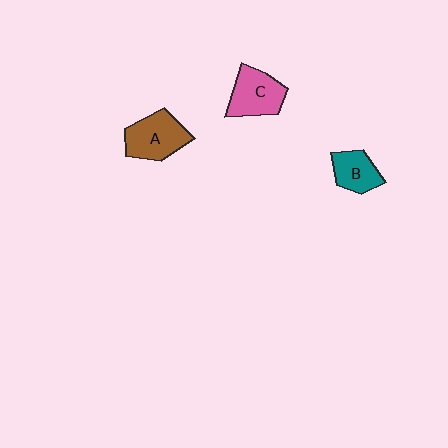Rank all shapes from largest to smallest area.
From largest to smallest: A (brown), C (pink), B (teal).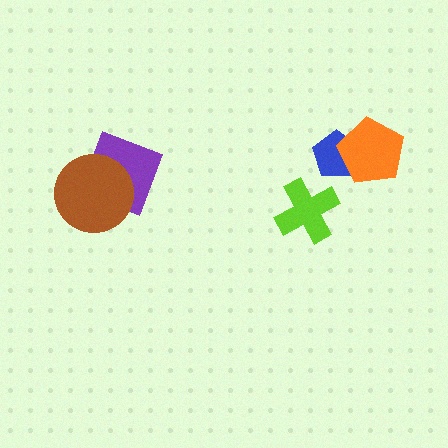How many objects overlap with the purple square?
1 object overlaps with the purple square.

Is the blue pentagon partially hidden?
Yes, it is partially covered by another shape.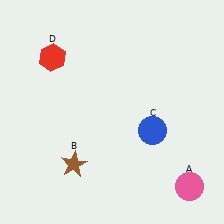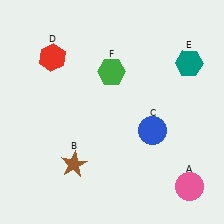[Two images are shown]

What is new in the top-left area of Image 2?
A green hexagon (F) was added in the top-left area of Image 2.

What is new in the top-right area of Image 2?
A teal hexagon (E) was added in the top-right area of Image 2.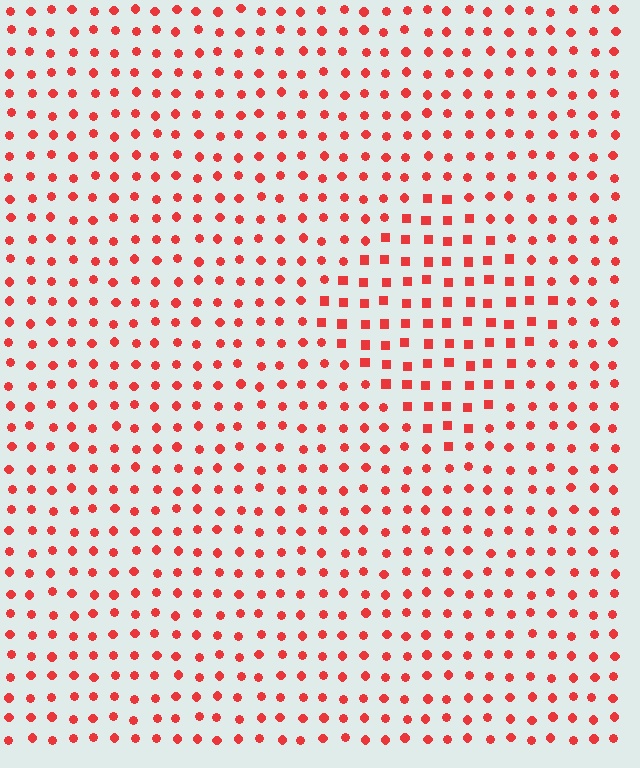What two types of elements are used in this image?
The image uses squares inside the diamond region and circles outside it.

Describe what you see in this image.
The image is filled with small red elements arranged in a uniform grid. A diamond-shaped region contains squares, while the surrounding area contains circles. The boundary is defined purely by the change in element shape.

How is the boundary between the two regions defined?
The boundary is defined by a change in element shape: squares inside vs. circles outside. All elements share the same color and spacing.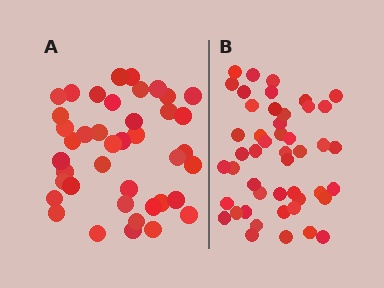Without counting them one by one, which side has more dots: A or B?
Region B (the right region) has more dots.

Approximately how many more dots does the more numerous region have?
Region B has about 6 more dots than region A.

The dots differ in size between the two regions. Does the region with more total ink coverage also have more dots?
No. Region A has more total ink coverage because its dots are larger, but region B actually contains more individual dots. Total area can be misleading — the number of items is what matters here.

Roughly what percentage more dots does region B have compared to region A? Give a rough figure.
About 15% more.